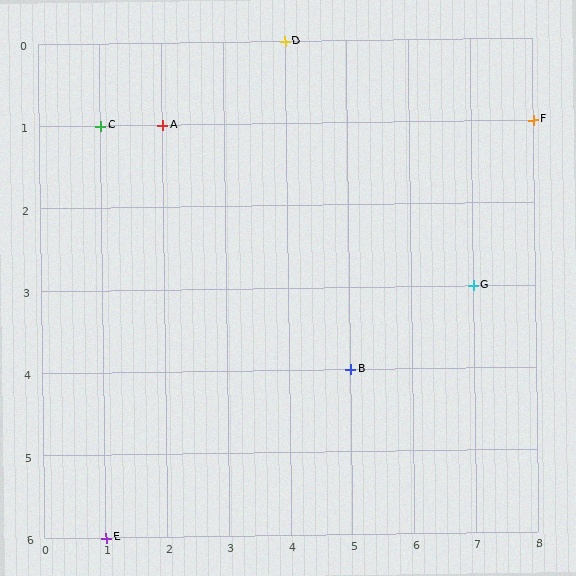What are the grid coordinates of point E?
Point E is at grid coordinates (1, 6).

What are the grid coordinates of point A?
Point A is at grid coordinates (2, 1).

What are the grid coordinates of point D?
Point D is at grid coordinates (4, 0).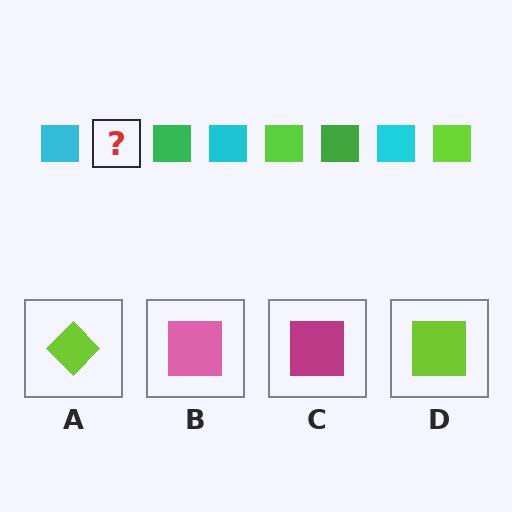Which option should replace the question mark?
Option D.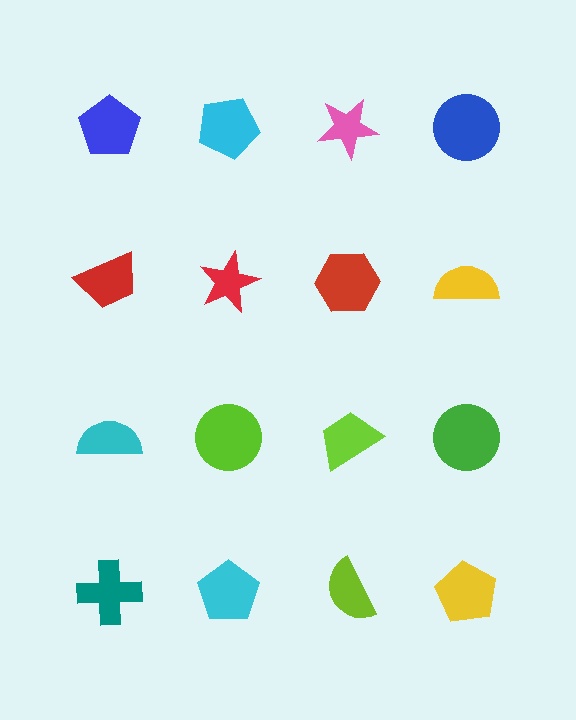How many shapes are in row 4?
4 shapes.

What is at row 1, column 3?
A pink star.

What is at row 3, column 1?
A cyan semicircle.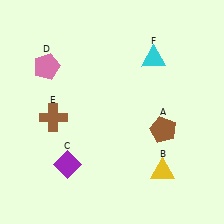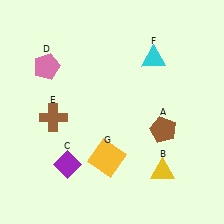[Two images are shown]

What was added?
A yellow square (G) was added in Image 2.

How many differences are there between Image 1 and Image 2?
There is 1 difference between the two images.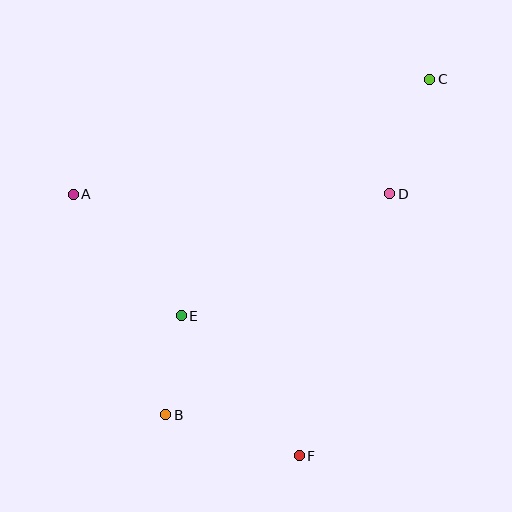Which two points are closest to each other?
Points B and E are closest to each other.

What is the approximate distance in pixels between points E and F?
The distance between E and F is approximately 183 pixels.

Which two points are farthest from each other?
Points B and C are farthest from each other.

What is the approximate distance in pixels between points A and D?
The distance between A and D is approximately 316 pixels.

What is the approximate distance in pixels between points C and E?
The distance between C and E is approximately 343 pixels.